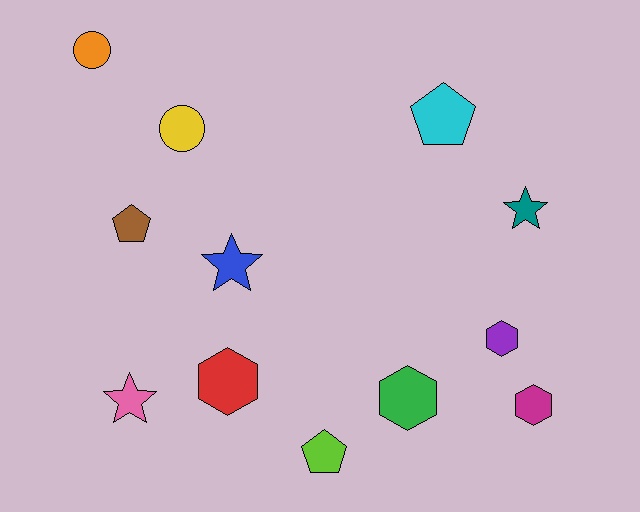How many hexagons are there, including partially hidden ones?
There are 4 hexagons.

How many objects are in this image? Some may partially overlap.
There are 12 objects.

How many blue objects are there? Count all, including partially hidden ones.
There is 1 blue object.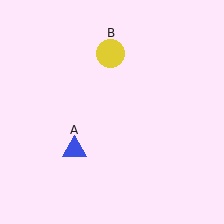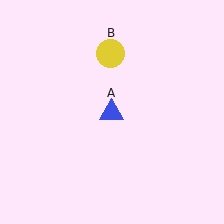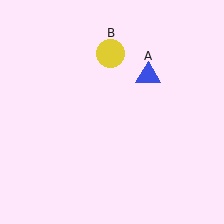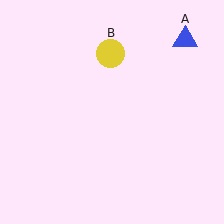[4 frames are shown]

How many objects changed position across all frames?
1 object changed position: blue triangle (object A).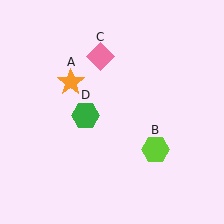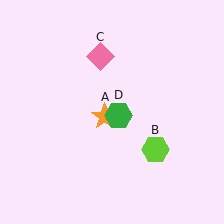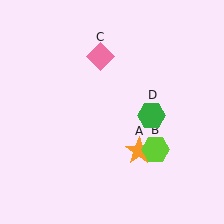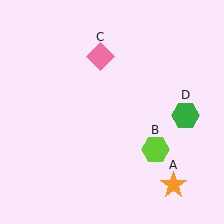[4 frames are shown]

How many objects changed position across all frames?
2 objects changed position: orange star (object A), green hexagon (object D).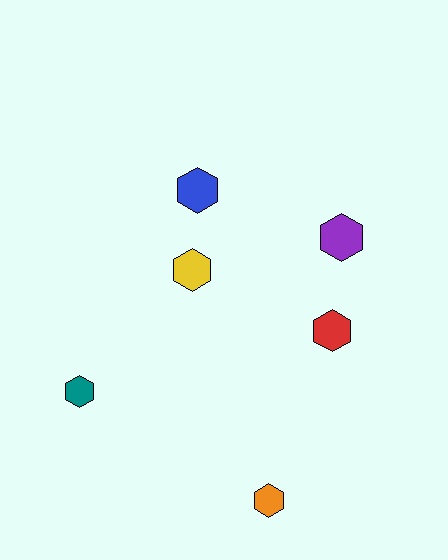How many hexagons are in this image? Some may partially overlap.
There are 6 hexagons.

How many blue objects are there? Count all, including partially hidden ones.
There is 1 blue object.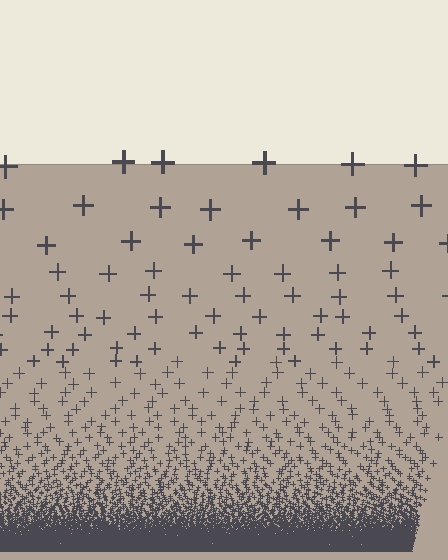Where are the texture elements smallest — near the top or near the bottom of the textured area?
Near the bottom.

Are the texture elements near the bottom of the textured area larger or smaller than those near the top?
Smaller. The gradient is inverted — elements near the bottom are smaller and denser.